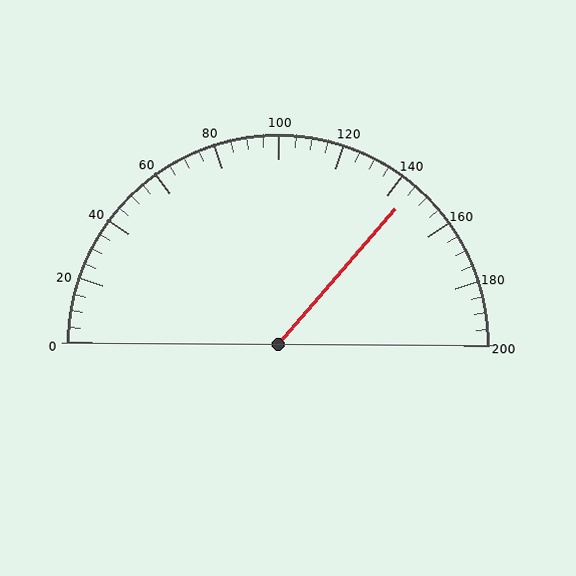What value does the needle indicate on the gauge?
The needle indicates approximately 145.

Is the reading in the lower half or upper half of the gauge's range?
The reading is in the upper half of the range (0 to 200).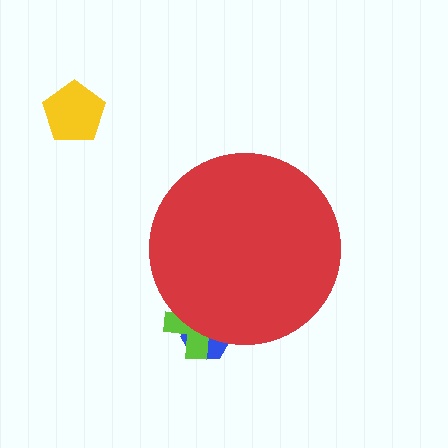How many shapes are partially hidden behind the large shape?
2 shapes are partially hidden.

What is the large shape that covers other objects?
A red circle.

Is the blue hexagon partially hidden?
Yes, the blue hexagon is partially hidden behind the red circle.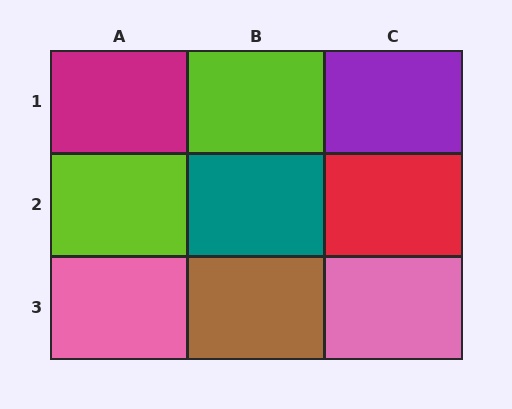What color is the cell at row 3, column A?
Pink.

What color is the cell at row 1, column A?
Magenta.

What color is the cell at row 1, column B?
Lime.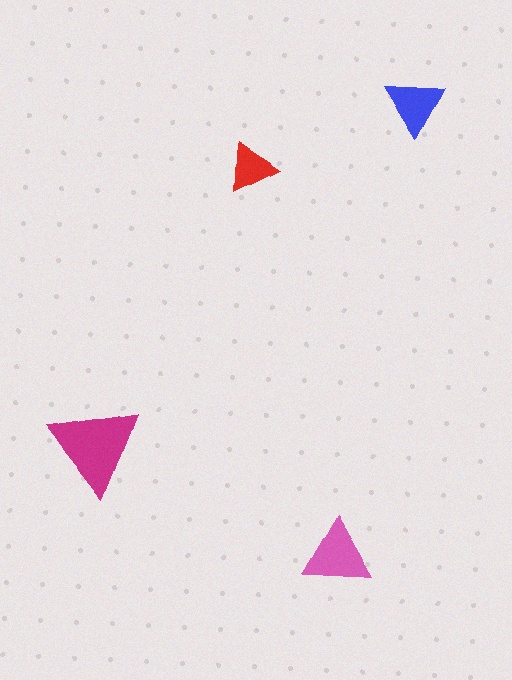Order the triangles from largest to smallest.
the magenta one, the pink one, the blue one, the red one.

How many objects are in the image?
There are 4 objects in the image.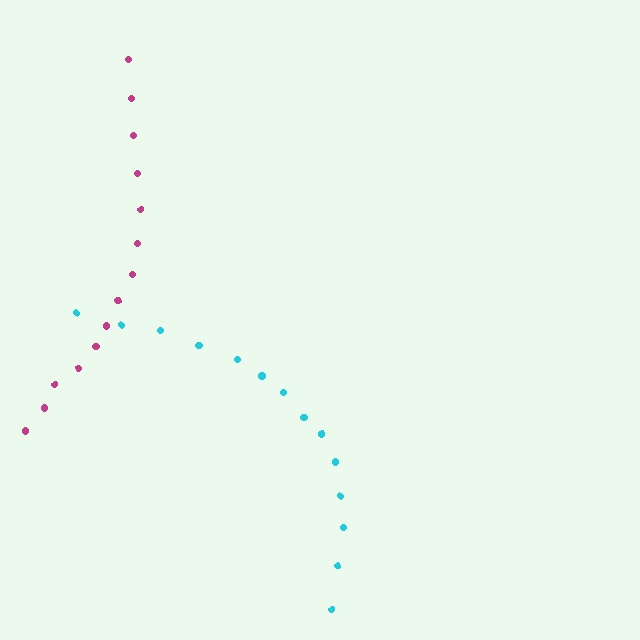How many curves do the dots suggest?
There are 2 distinct paths.